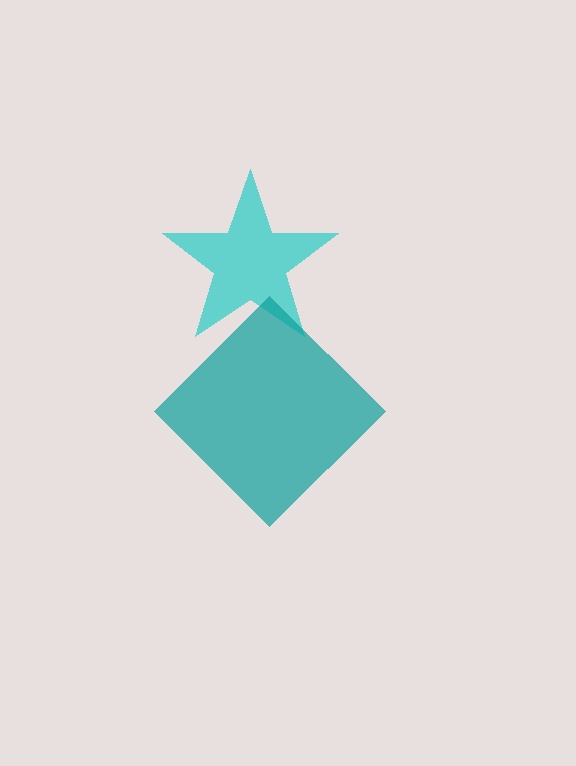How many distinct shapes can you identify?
There are 2 distinct shapes: a cyan star, a teal diamond.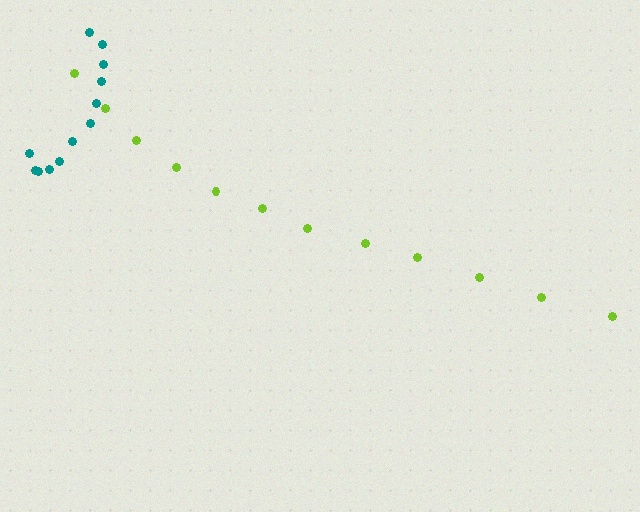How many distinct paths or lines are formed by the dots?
There are 2 distinct paths.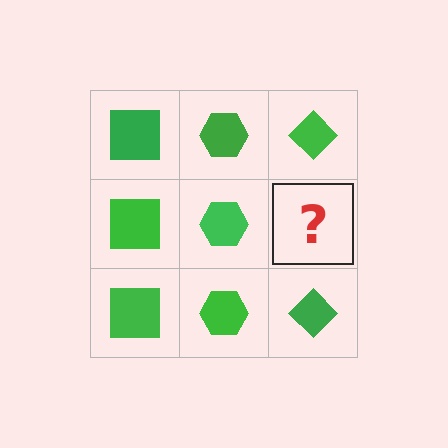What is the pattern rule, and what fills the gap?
The rule is that each column has a consistent shape. The gap should be filled with a green diamond.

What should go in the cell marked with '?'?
The missing cell should contain a green diamond.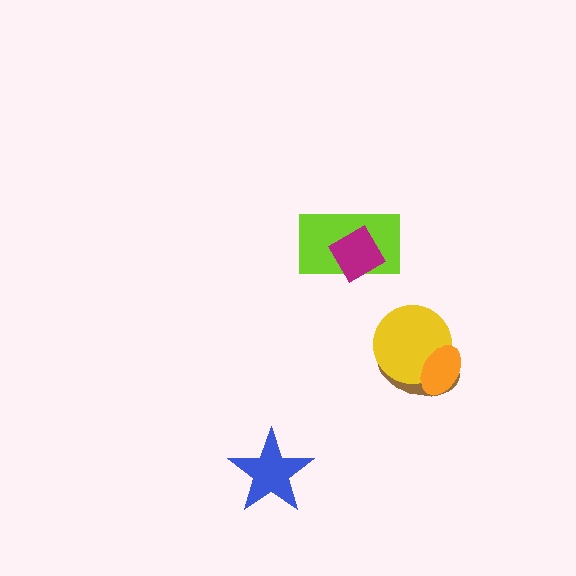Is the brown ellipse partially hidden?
Yes, it is partially covered by another shape.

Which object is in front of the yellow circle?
The orange ellipse is in front of the yellow circle.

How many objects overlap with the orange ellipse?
2 objects overlap with the orange ellipse.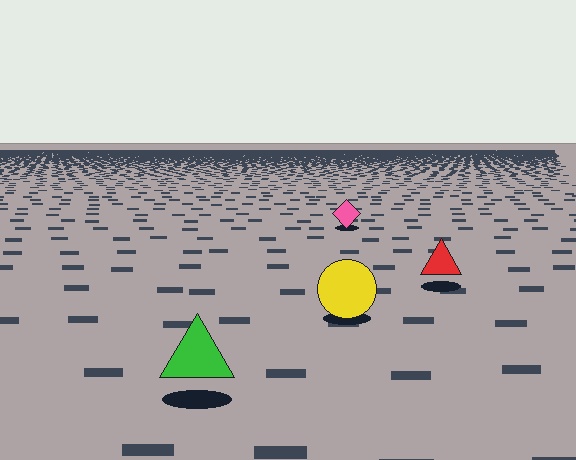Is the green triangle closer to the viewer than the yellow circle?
Yes. The green triangle is closer — you can tell from the texture gradient: the ground texture is coarser near it.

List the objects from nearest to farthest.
From nearest to farthest: the green triangle, the yellow circle, the red triangle, the pink diamond.